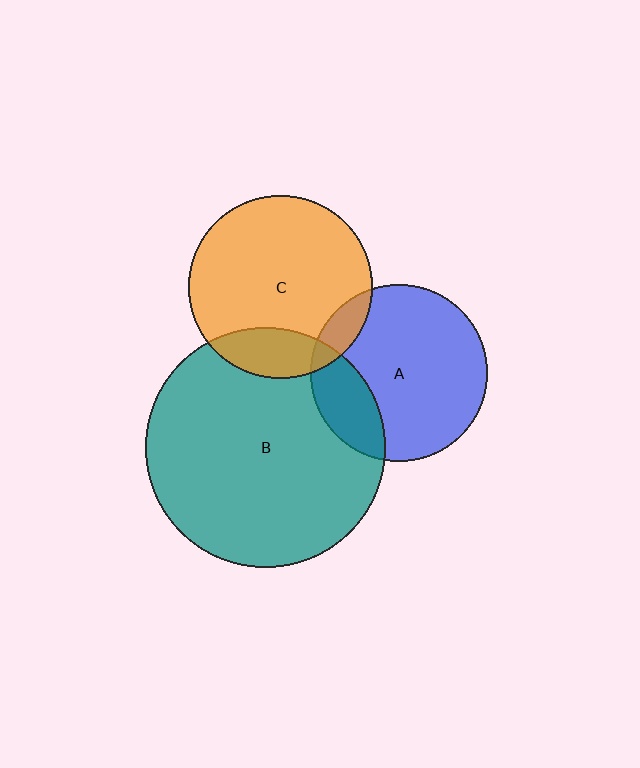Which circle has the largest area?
Circle B (teal).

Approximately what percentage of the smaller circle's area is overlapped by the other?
Approximately 10%.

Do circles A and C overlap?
Yes.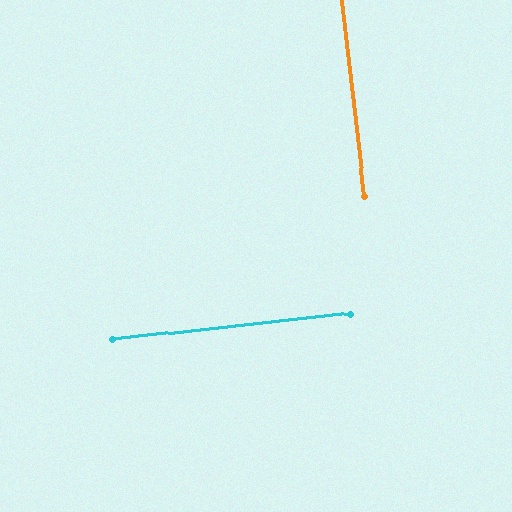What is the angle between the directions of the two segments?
Approximately 90 degrees.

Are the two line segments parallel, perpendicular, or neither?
Perpendicular — they meet at approximately 90°.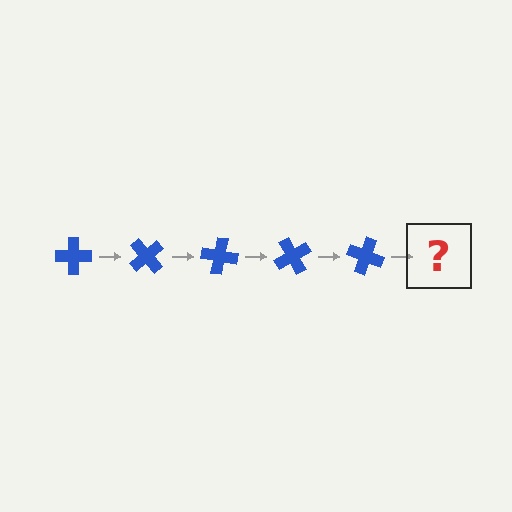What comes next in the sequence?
The next element should be a blue cross rotated 250 degrees.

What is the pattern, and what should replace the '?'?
The pattern is that the cross rotates 50 degrees each step. The '?' should be a blue cross rotated 250 degrees.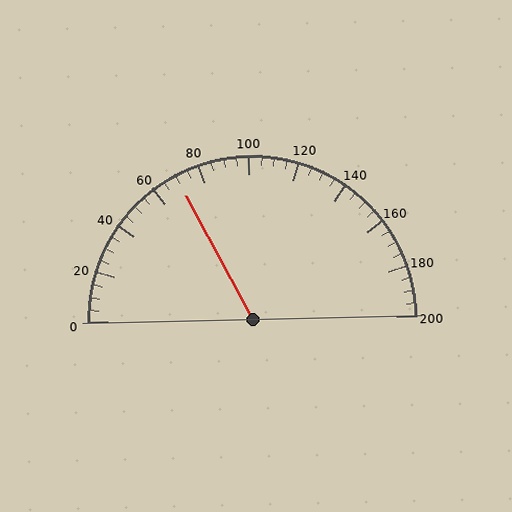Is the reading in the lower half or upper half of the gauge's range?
The reading is in the lower half of the range (0 to 200).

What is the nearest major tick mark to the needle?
The nearest major tick mark is 80.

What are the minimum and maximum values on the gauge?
The gauge ranges from 0 to 200.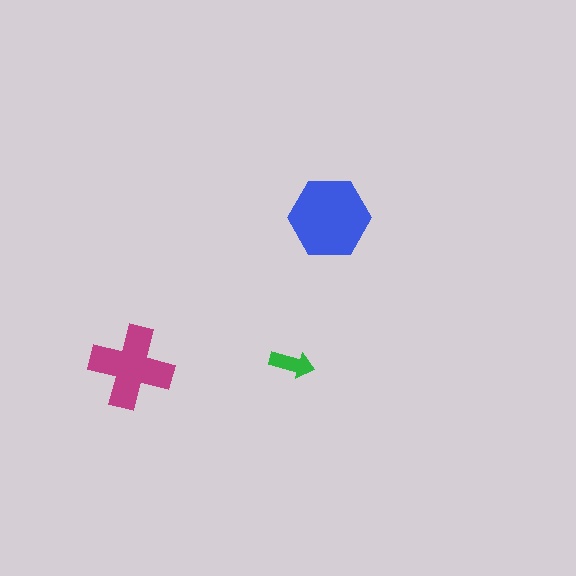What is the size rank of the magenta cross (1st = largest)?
2nd.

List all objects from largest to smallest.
The blue hexagon, the magenta cross, the green arrow.